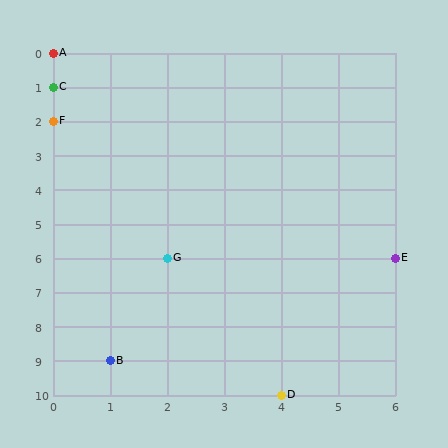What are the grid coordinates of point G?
Point G is at grid coordinates (2, 6).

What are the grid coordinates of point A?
Point A is at grid coordinates (0, 0).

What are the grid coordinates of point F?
Point F is at grid coordinates (0, 2).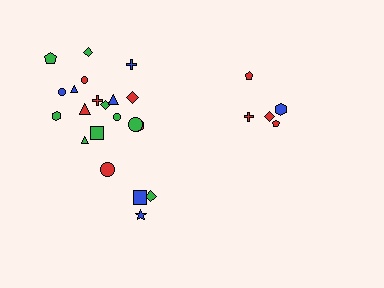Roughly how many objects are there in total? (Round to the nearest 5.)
Roughly 25 objects in total.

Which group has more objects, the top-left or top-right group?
The top-left group.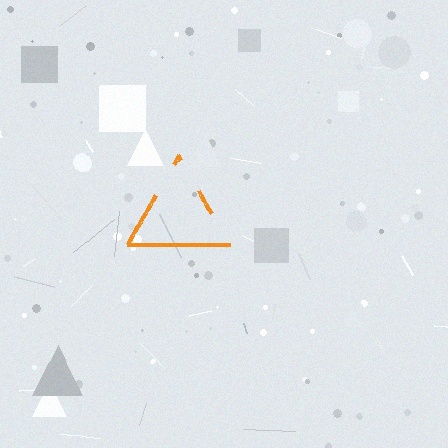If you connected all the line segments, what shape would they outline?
They would outline a triangle.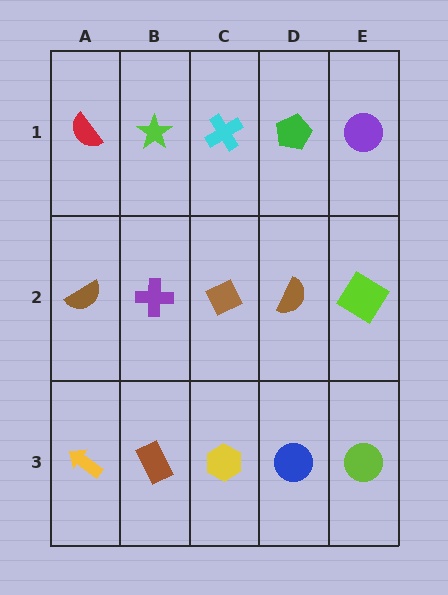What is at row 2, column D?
A brown semicircle.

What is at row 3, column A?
A yellow arrow.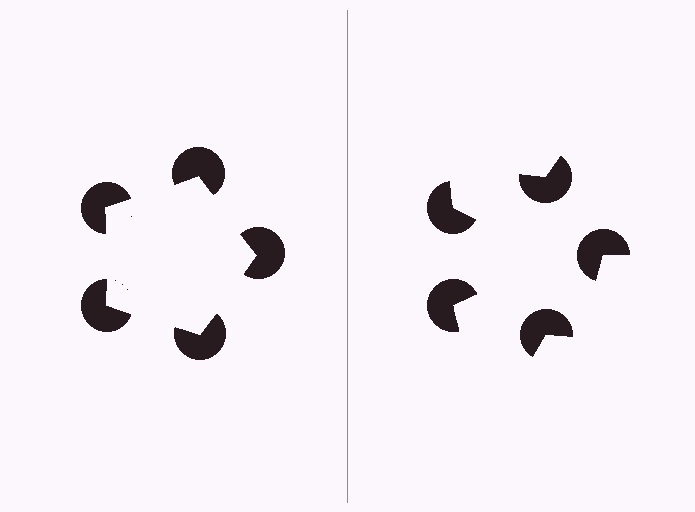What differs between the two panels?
The pac-man discs are positioned identically on both sides; only the wedge orientations differ. On the left they align to a pentagon; on the right they are misaligned.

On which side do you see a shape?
An illusory pentagon appears on the left side. On the right side the wedge cuts are rotated, so no coherent shape forms.